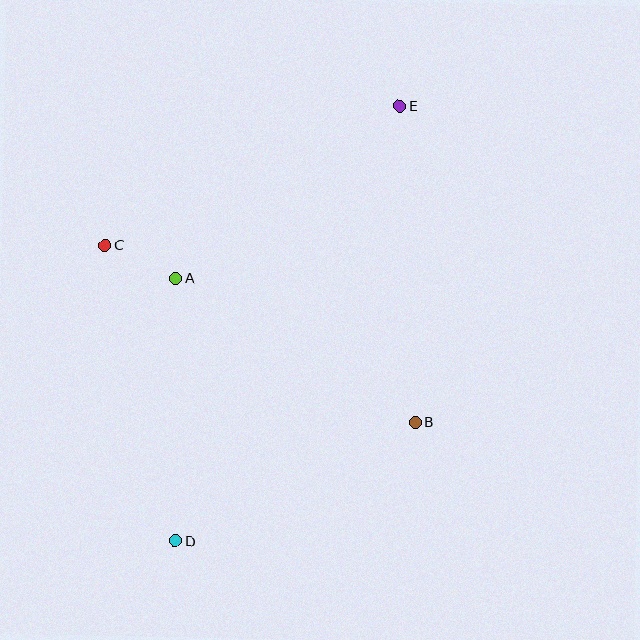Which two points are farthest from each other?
Points D and E are farthest from each other.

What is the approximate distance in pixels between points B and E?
The distance between B and E is approximately 317 pixels.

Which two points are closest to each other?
Points A and C are closest to each other.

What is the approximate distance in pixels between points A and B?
The distance between A and B is approximately 280 pixels.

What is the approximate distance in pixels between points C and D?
The distance between C and D is approximately 304 pixels.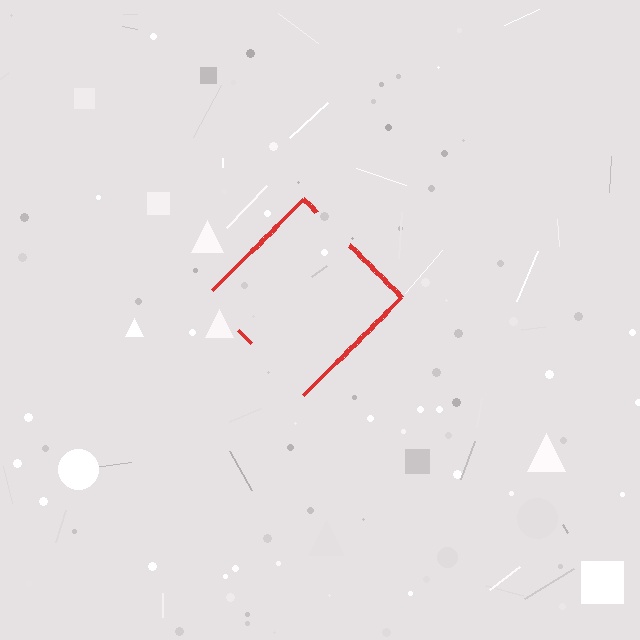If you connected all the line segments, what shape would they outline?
They would outline a diamond.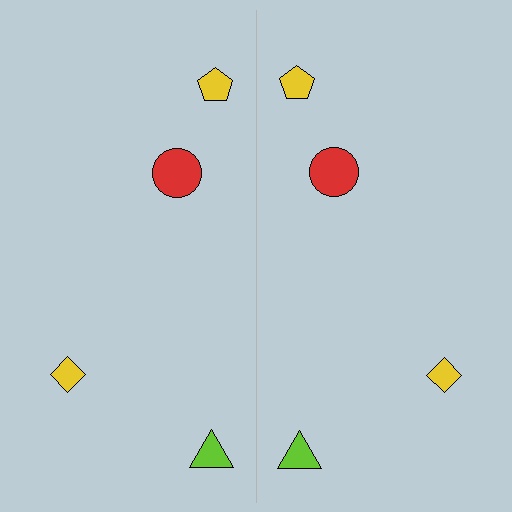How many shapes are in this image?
There are 8 shapes in this image.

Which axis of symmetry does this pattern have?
The pattern has a vertical axis of symmetry running through the center of the image.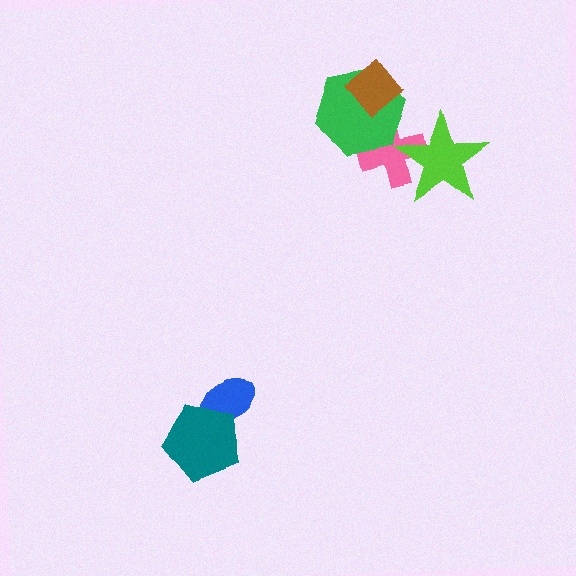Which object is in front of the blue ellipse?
The teal pentagon is in front of the blue ellipse.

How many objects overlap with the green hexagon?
2 objects overlap with the green hexagon.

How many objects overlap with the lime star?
1 object overlaps with the lime star.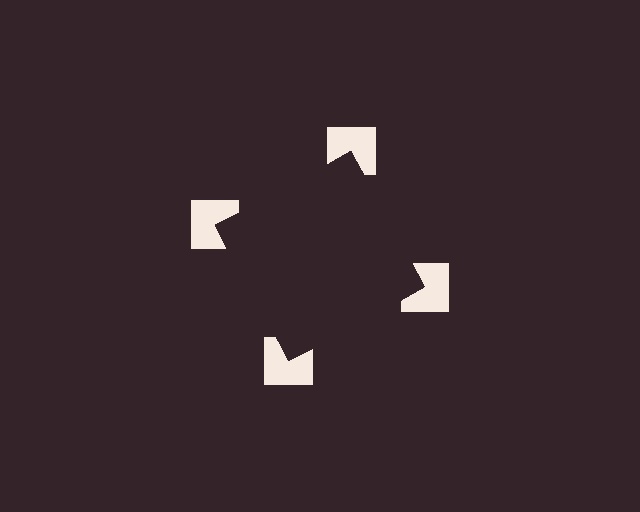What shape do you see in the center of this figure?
An illusory square — its edges are inferred from the aligned wedge cuts in the notched squares, not physically drawn.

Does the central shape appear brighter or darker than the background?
It typically appears slightly darker than the background, even though no actual brightness change is drawn.